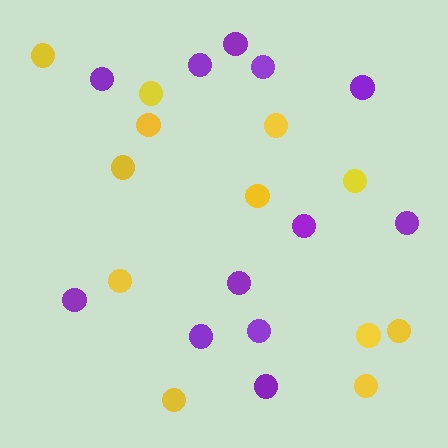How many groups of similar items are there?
There are 2 groups: one group of yellow circles (12) and one group of purple circles (12).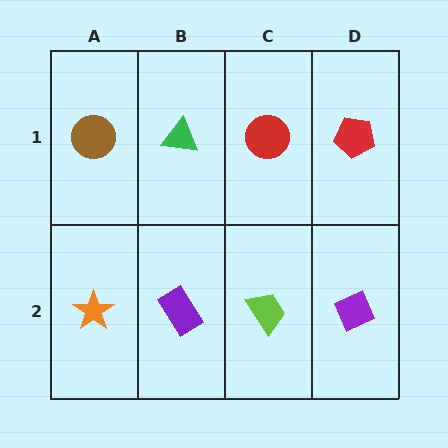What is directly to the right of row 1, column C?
A red pentagon.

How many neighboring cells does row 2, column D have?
2.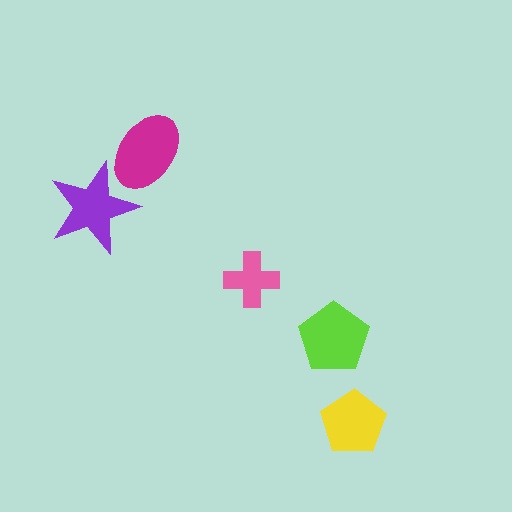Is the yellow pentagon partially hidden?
No, no other shape covers it.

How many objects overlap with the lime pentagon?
0 objects overlap with the lime pentagon.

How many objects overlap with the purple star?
1 object overlaps with the purple star.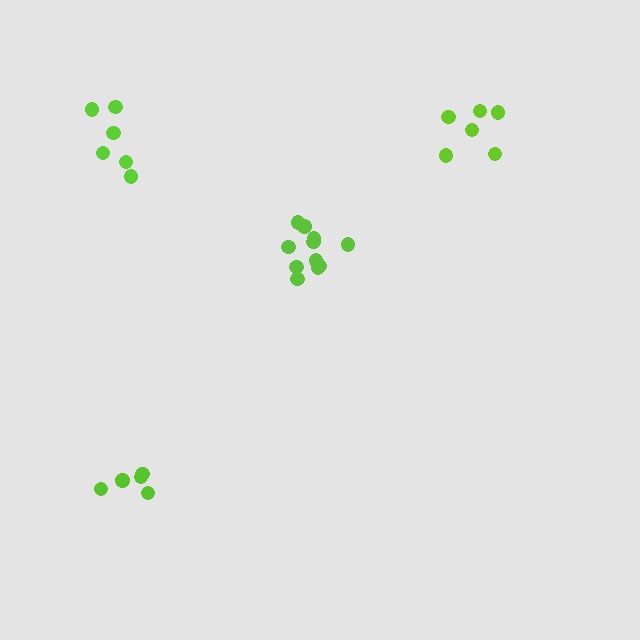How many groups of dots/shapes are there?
There are 4 groups.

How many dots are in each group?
Group 1: 11 dots, Group 2: 6 dots, Group 3: 5 dots, Group 4: 6 dots (28 total).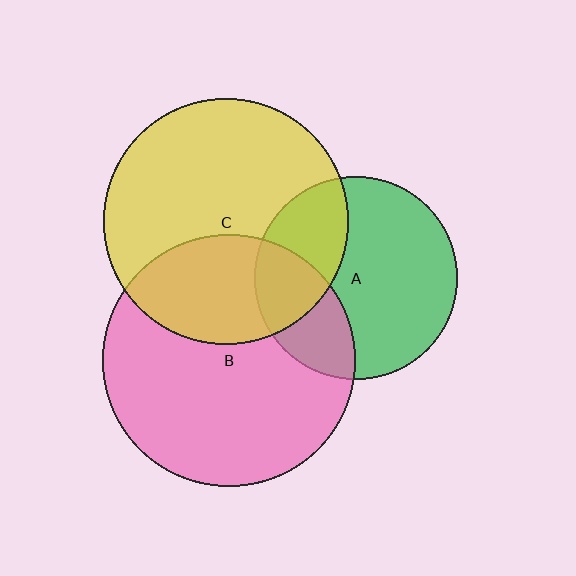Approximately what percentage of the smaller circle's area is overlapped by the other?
Approximately 35%.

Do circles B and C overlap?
Yes.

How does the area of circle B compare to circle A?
Approximately 1.6 times.